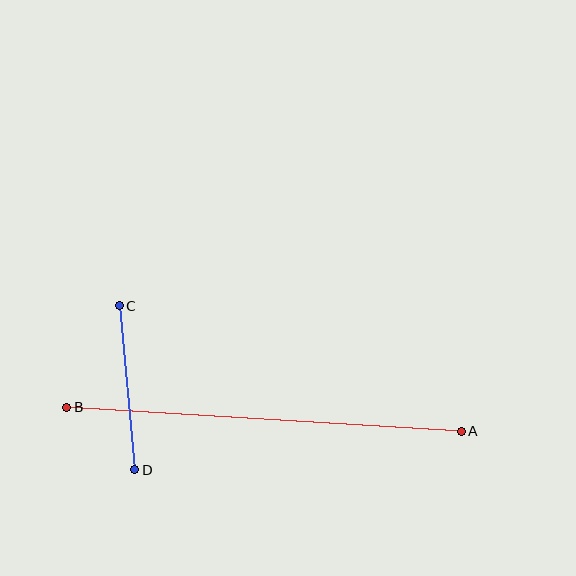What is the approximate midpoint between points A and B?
The midpoint is at approximately (264, 419) pixels.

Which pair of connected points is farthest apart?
Points A and B are farthest apart.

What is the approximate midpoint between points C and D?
The midpoint is at approximately (127, 388) pixels.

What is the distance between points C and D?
The distance is approximately 165 pixels.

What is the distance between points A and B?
The distance is approximately 396 pixels.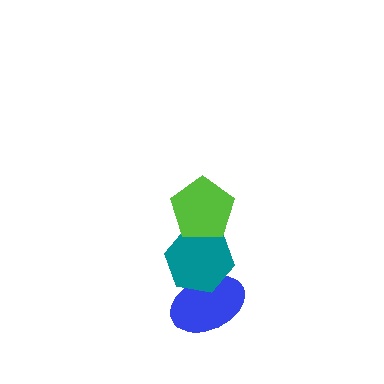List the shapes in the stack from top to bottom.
From top to bottom: the lime pentagon, the teal hexagon, the blue ellipse.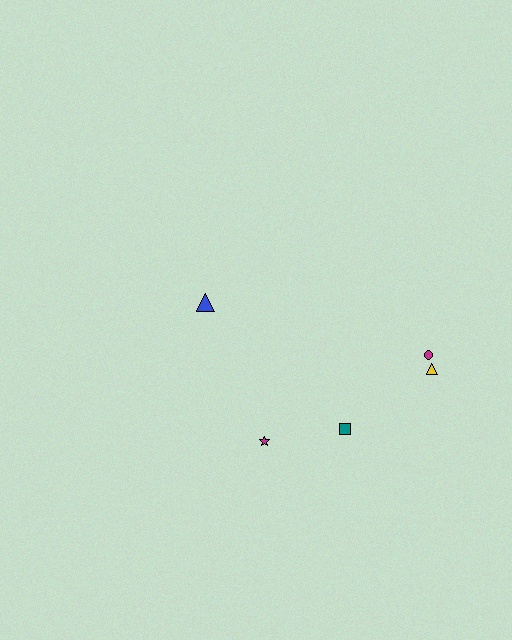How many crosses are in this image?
There are no crosses.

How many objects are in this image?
There are 5 objects.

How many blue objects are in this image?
There is 1 blue object.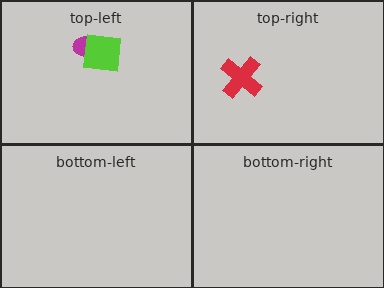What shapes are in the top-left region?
The magenta ellipse, the lime square.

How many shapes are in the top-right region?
1.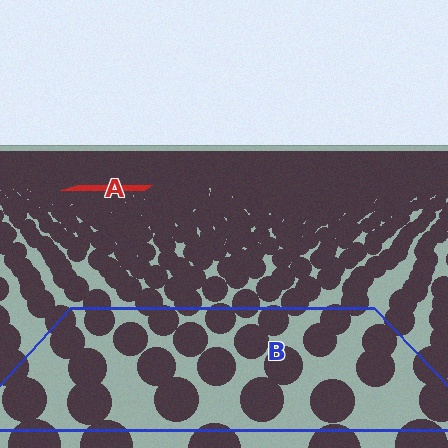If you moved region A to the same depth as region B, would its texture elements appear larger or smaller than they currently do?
They would appear larger. At a closer depth, the same texture elements are projected at a bigger on-screen size.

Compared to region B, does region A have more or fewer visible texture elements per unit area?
Region A has more texture elements per unit area — they are packed more densely because it is farther away.